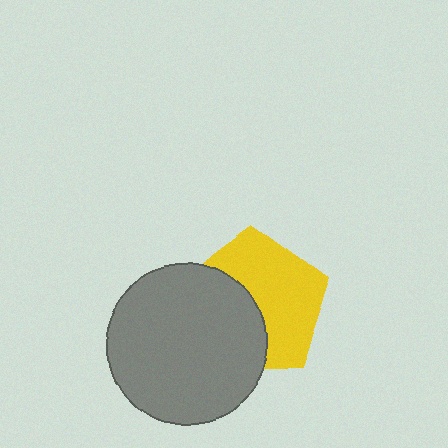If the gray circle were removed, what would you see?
You would see the complete yellow pentagon.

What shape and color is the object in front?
The object in front is a gray circle.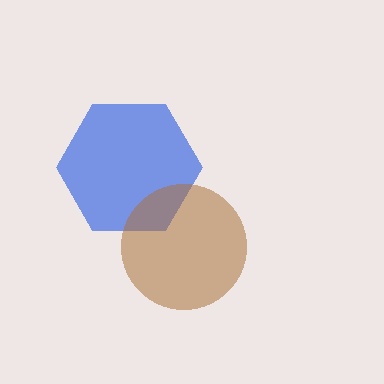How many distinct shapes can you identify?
There are 2 distinct shapes: a blue hexagon, a brown circle.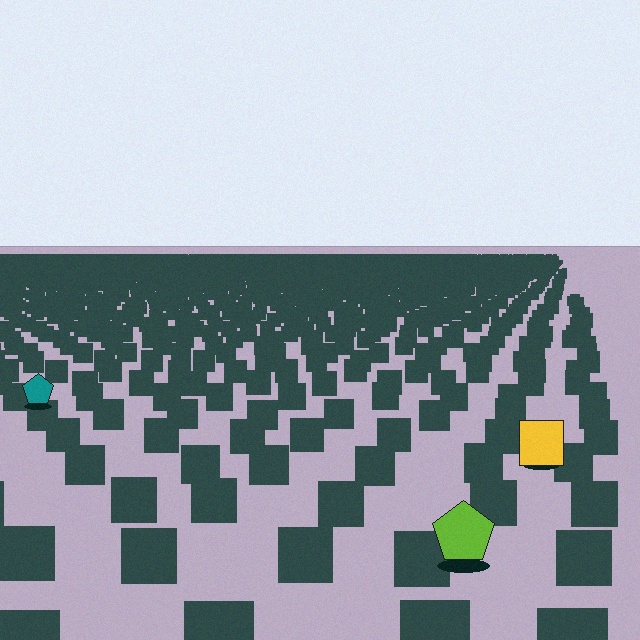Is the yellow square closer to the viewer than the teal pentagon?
Yes. The yellow square is closer — you can tell from the texture gradient: the ground texture is coarser near it.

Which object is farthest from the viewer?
The teal pentagon is farthest from the viewer. It appears smaller and the ground texture around it is denser.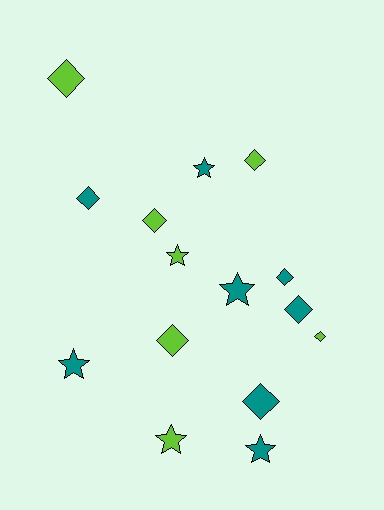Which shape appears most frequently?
Diamond, with 9 objects.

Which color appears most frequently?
Teal, with 8 objects.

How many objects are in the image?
There are 15 objects.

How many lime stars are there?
There are 2 lime stars.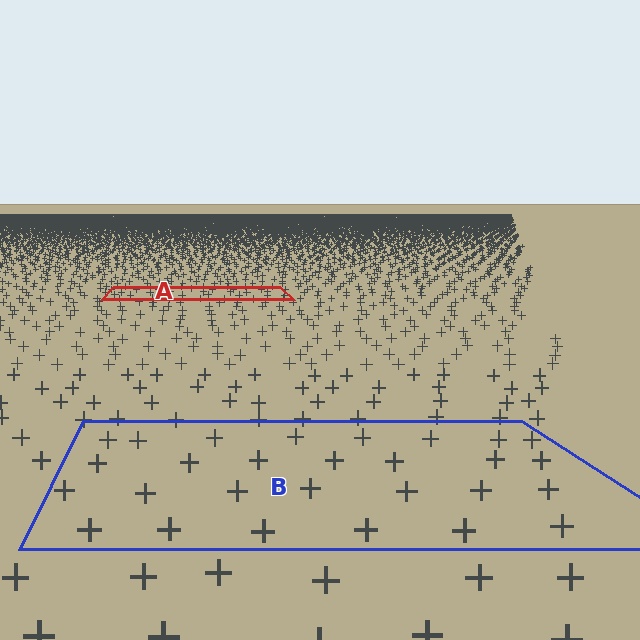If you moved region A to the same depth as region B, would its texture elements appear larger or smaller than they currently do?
They would appear larger. At a closer depth, the same texture elements are projected at a bigger on-screen size.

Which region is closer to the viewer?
Region B is closer. The texture elements there are larger and more spread out.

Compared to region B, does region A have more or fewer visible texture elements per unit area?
Region A has more texture elements per unit area — they are packed more densely because it is farther away.